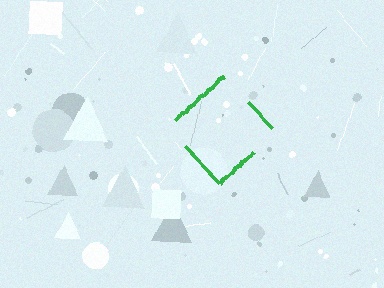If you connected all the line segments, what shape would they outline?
They would outline a diamond.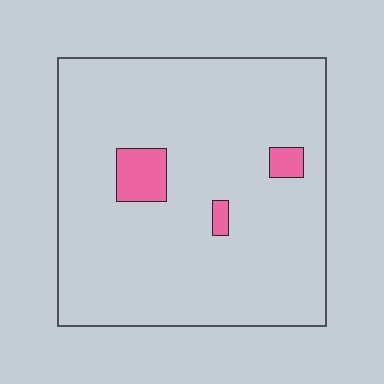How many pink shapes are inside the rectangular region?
3.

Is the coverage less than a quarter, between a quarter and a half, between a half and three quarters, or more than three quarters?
Less than a quarter.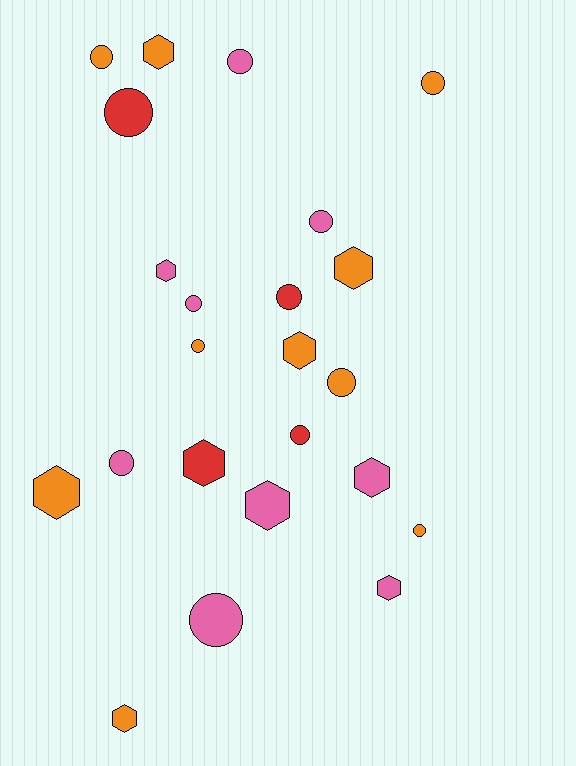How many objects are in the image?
There are 23 objects.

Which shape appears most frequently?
Circle, with 13 objects.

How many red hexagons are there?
There is 1 red hexagon.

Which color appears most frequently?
Orange, with 10 objects.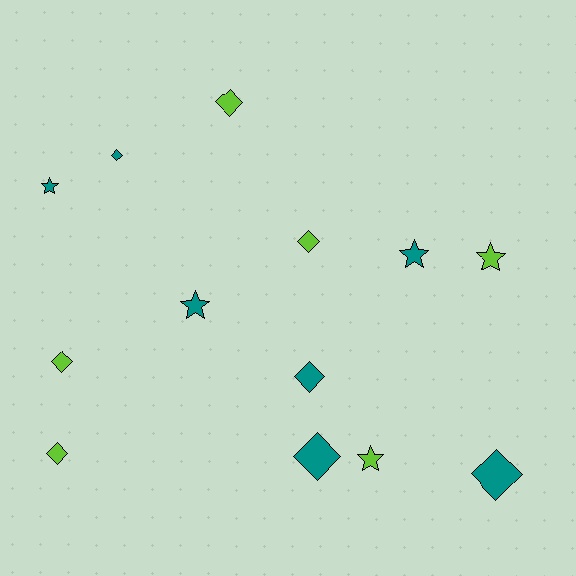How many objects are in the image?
There are 13 objects.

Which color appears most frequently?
Teal, with 7 objects.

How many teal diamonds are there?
There are 4 teal diamonds.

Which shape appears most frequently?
Diamond, with 8 objects.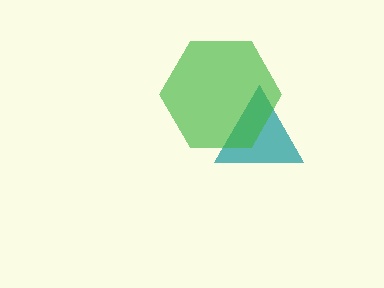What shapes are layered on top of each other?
The layered shapes are: a teal triangle, a green hexagon.